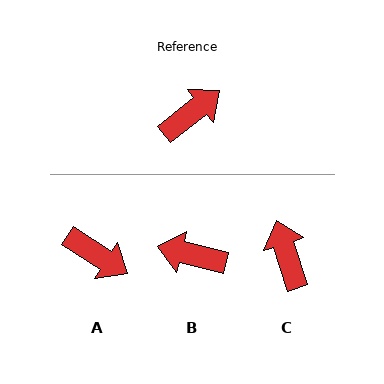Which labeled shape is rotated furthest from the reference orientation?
B, about 128 degrees away.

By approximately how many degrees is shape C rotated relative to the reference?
Approximately 69 degrees counter-clockwise.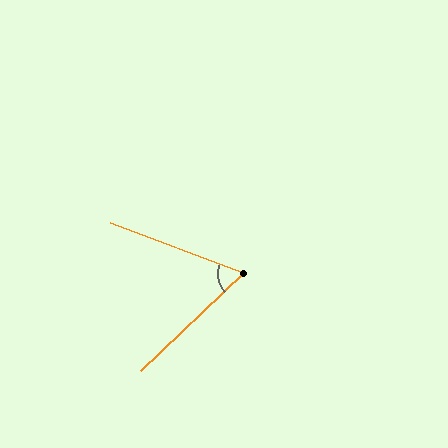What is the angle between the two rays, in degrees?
Approximately 64 degrees.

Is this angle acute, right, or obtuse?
It is acute.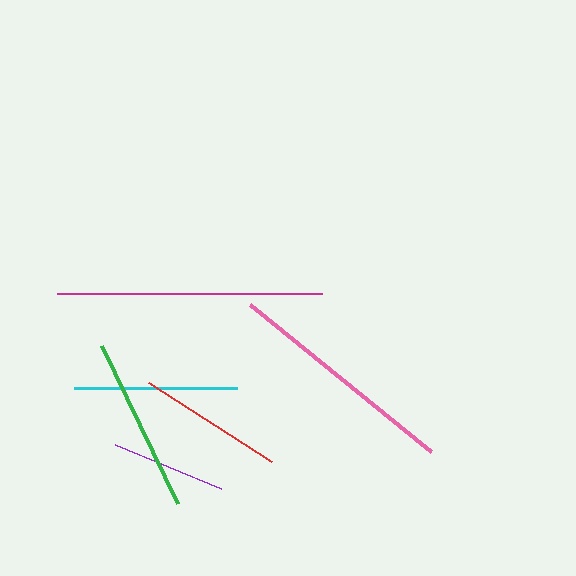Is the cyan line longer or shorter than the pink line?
The pink line is longer than the cyan line.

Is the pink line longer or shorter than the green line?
The pink line is longer than the green line.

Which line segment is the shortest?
The purple line is the shortest at approximately 114 pixels.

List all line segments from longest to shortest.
From longest to shortest: magenta, pink, green, cyan, red, purple.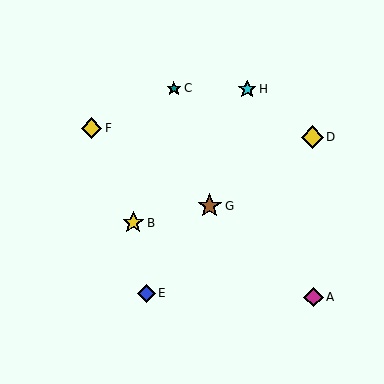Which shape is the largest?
The brown star (labeled G) is the largest.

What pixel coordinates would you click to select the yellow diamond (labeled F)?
Click at (92, 128) to select the yellow diamond F.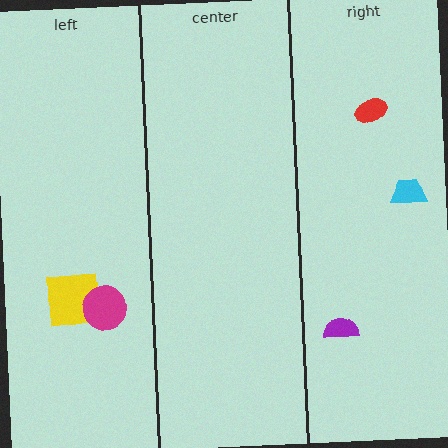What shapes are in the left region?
The yellow square, the magenta circle.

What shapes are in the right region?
The cyan trapezoid, the red ellipse, the purple semicircle.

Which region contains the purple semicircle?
The right region.